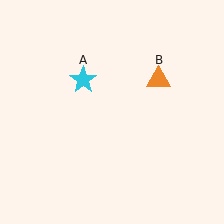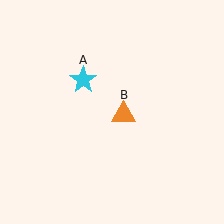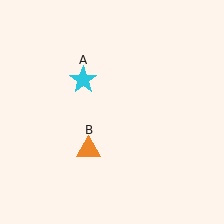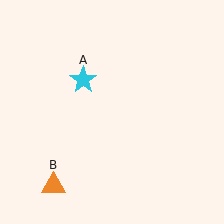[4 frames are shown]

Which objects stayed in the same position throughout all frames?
Cyan star (object A) remained stationary.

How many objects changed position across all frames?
1 object changed position: orange triangle (object B).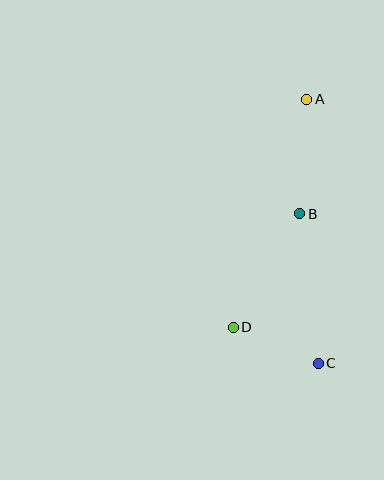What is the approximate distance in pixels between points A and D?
The distance between A and D is approximately 239 pixels.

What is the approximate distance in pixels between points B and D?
The distance between B and D is approximately 131 pixels.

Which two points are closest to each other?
Points C and D are closest to each other.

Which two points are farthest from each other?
Points A and C are farthest from each other.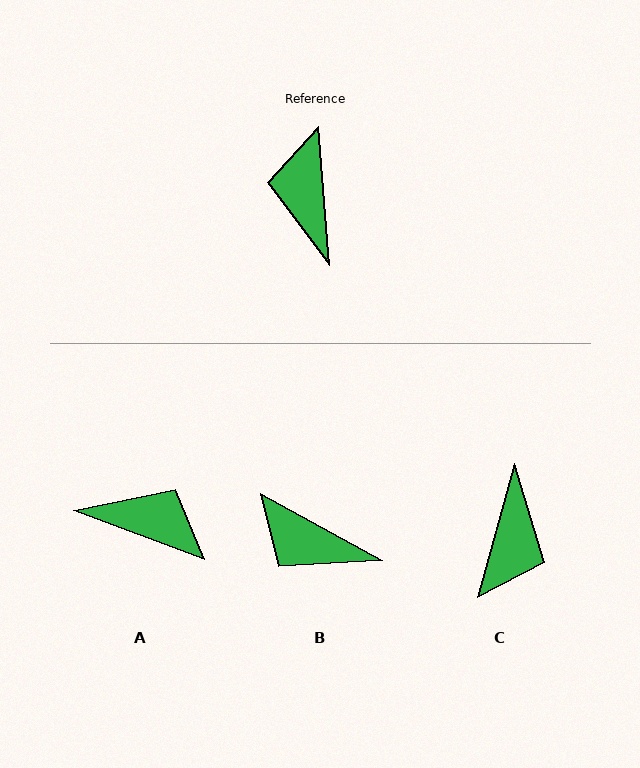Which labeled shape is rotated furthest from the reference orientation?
C, about 160 degrees away.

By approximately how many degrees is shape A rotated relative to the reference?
Approximately 115 degrees clockwise.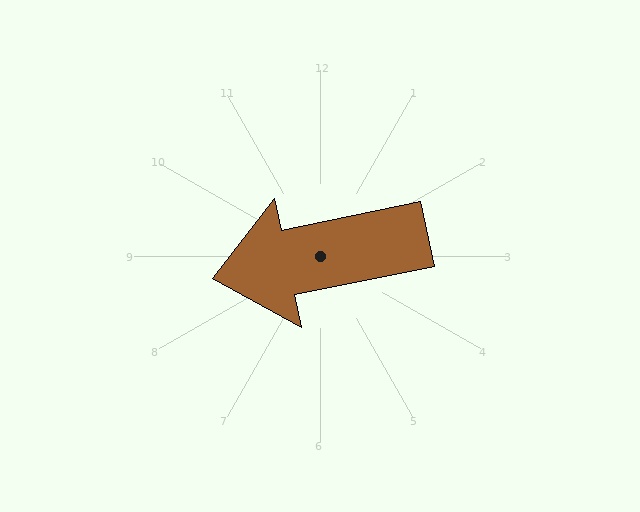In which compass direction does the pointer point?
West.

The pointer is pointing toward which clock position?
Roughly 9 o'clock.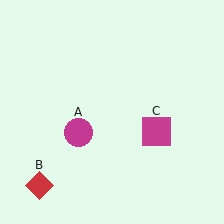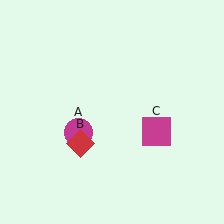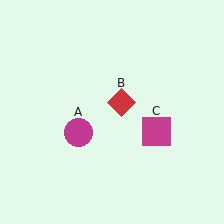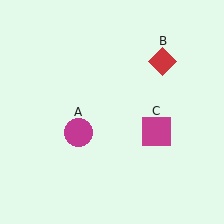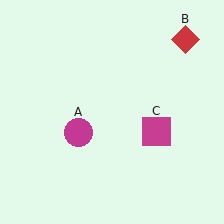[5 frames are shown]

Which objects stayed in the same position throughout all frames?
Magenta circle (object A) and magenta square (object C) remained stationary.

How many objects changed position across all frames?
1 object changed position: red diamond (object B).